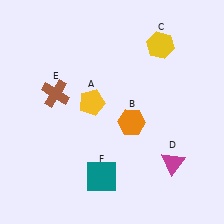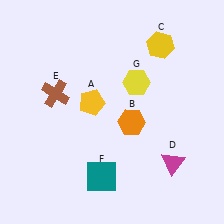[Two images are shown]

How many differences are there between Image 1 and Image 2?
There is 1 difference between the two images.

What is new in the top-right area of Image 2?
A yellow hexagon (G) was added in the top-right area of Image 2.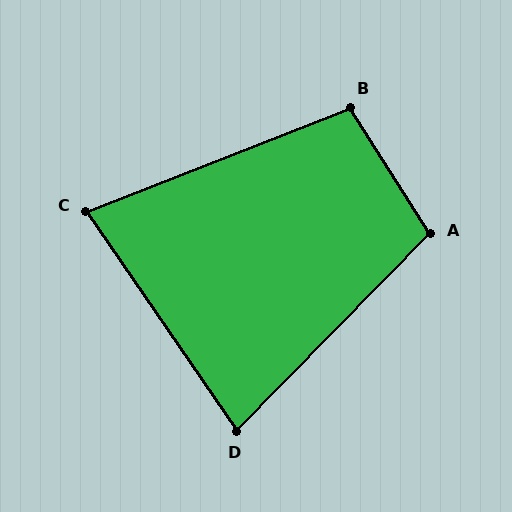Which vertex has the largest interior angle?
A, at approximately 103 degrees.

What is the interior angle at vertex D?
Approximately 79 degrees (acute).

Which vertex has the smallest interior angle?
C, at approximately 77 degrees.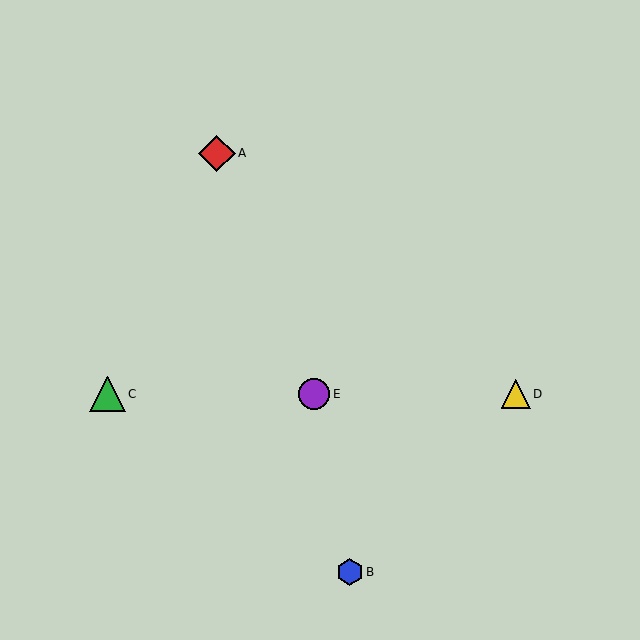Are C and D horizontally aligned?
Yes, both are at y≈394.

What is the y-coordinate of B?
Object B is at y≈572.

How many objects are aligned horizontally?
3 objects (C, D, E) are aligned horizontally.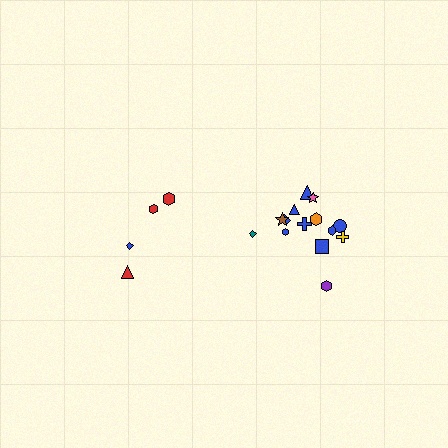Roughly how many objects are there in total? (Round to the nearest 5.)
Roughly 20 objects in total.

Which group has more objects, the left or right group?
The right group.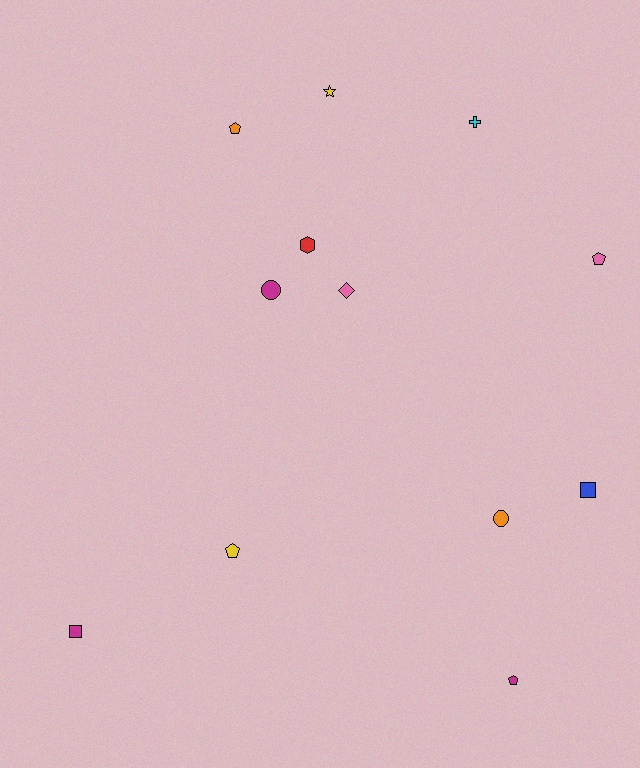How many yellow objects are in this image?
There are 2 yellow objects.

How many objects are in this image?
There are 12 objects.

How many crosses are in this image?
There is 1 cross.